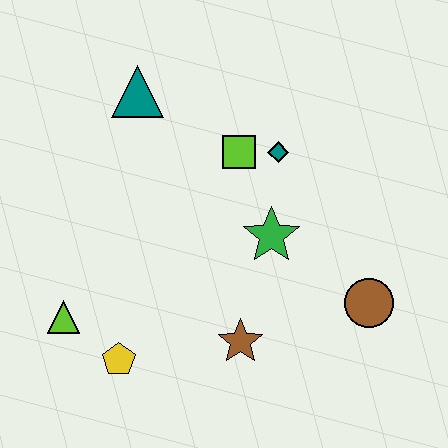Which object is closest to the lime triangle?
The yellow pentagon is closest to the lime triangle.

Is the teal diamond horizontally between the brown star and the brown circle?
Yes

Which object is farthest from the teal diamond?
The lime triangle is farthest from the teal diamond.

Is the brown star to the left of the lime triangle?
No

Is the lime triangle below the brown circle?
Yes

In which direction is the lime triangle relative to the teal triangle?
The lime triangle is below the teal triangle.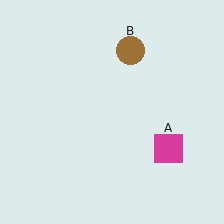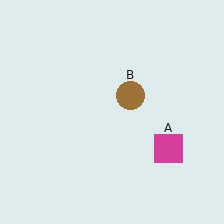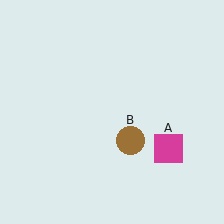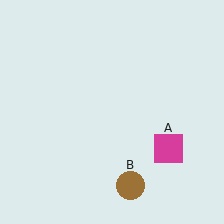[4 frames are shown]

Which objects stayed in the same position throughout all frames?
Magenta square (object A) remained stationary.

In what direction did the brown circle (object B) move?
The brown circle (object B) moved down.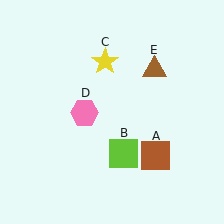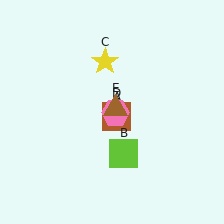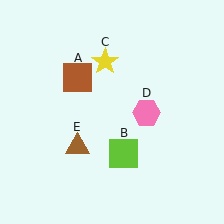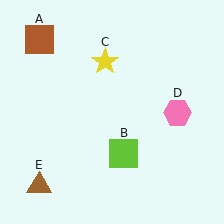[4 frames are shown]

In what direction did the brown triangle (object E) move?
The brown triangle (object E) moved down and to the left.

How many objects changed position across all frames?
3 objects changed position: brown square (object A), pink hexagon (object D), brown triangle (object E).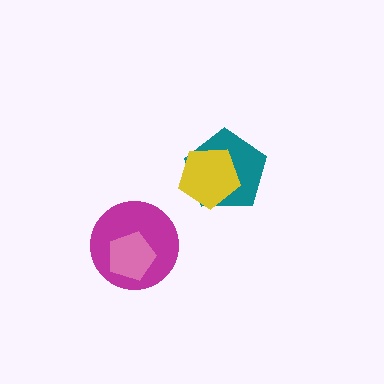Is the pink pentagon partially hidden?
No, no other shape covers it.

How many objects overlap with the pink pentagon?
1 object overlaps with the pink pentagon.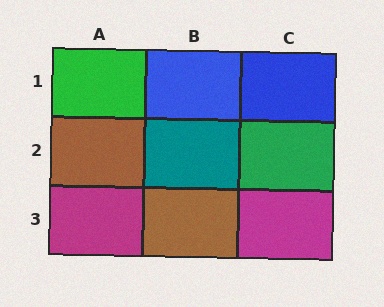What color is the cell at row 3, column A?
Magenta.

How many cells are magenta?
2 cells are magenta.